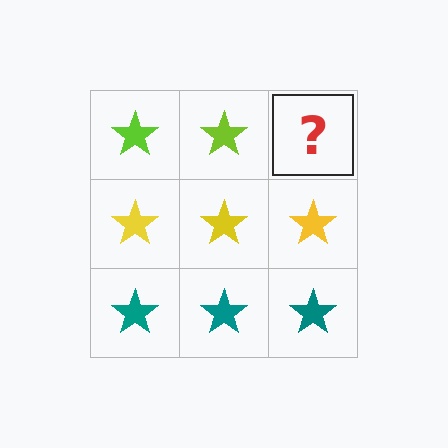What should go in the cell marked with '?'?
The missing cell should contain a lime star.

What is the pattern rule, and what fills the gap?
The rule is that each row has a consistent color. The gap should be filled with a lime star.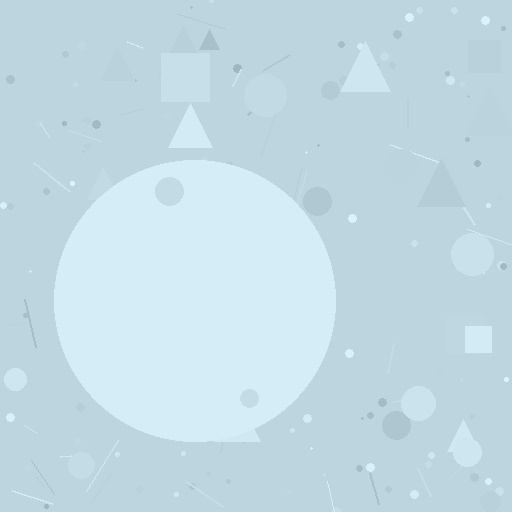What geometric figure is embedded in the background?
A circle is embedded in the background.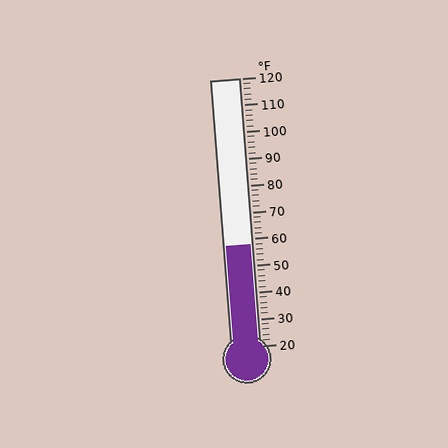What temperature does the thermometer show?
The thermometer shows approximately 58°F.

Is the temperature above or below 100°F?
The temperature is below 100°F.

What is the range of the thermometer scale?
The thermometer scale ranges from 20°F to 120°F.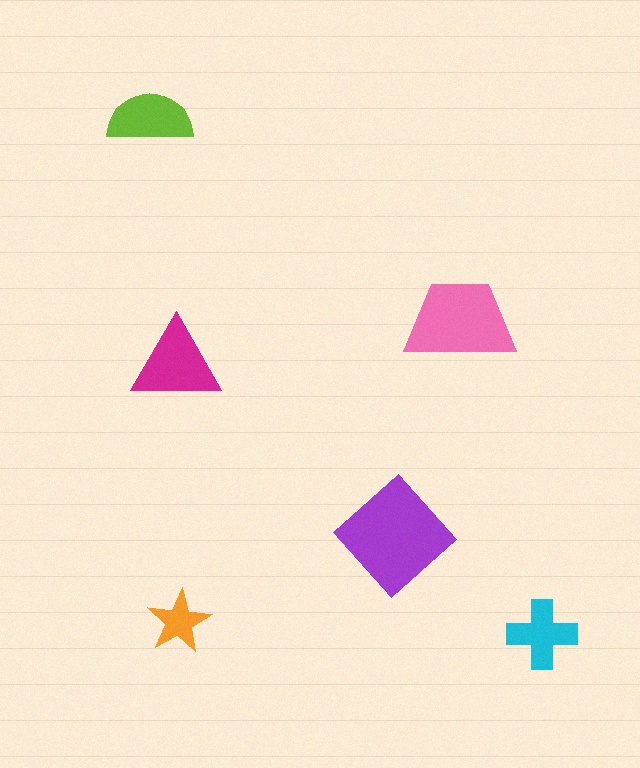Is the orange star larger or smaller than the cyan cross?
Smaller.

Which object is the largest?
The purple diamond.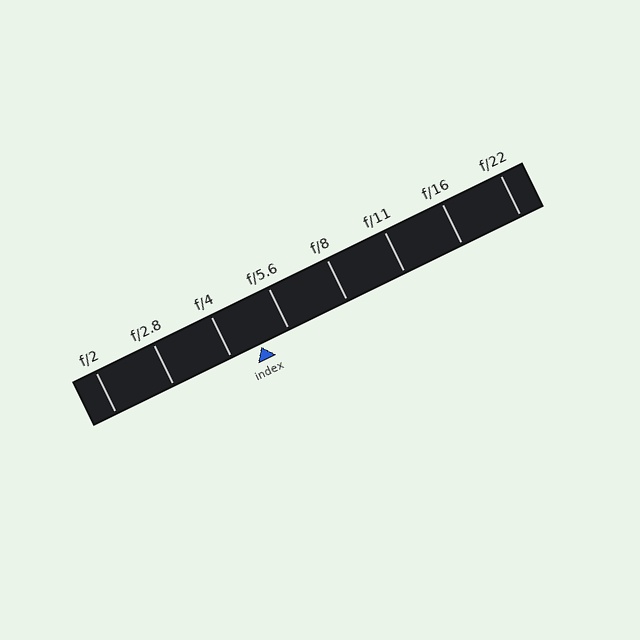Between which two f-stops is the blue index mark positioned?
The index mark is between f/4 and f/5.6.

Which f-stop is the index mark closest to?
The index mark is closest to f/4.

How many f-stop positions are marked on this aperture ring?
There are 8 f-stop positions marked.